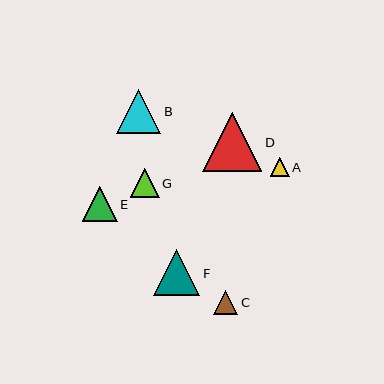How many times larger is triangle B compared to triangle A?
Triangle B is approximately 2.3 times the size of triangle A.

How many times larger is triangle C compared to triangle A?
Triangle C is approximately 1.3 times the size of triangle A.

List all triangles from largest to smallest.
From largest to smallest: D, F, B, E, G, C, A.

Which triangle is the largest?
Triangle D is the largest with a size of approximately 59 pixels.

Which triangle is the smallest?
Triangle A is the smallest with a size of approximately 19 pixels.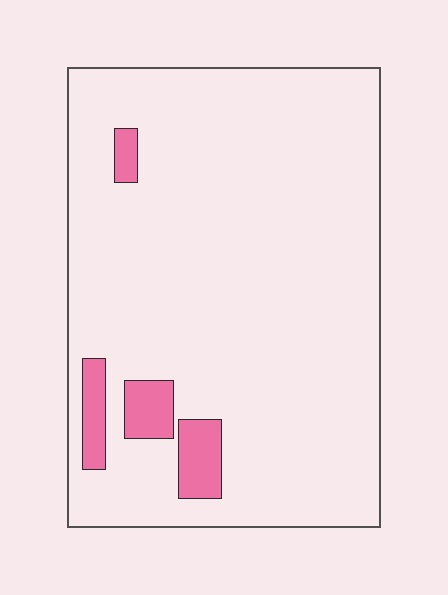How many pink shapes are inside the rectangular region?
4.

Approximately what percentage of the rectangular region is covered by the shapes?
Approximately 5%.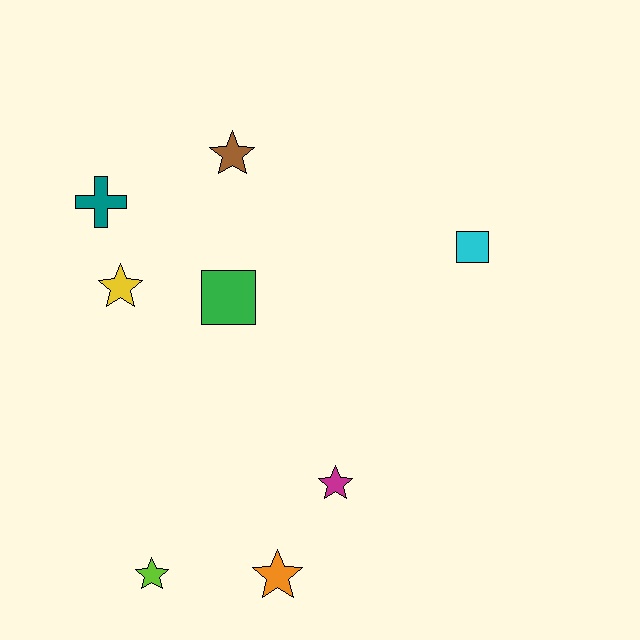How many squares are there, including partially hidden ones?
There are 2 squares.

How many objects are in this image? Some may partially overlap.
There are 8 objects.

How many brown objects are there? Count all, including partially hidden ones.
There is 1 brown object.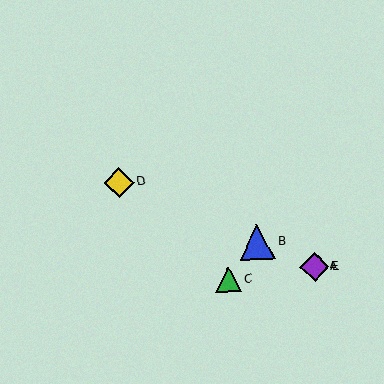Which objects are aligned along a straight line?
Objects A, B, D, E are aligned along a straight line.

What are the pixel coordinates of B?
Object B is at (257, 242).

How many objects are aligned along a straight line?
4 objects (A, B, D, E) are aligned along a straight line.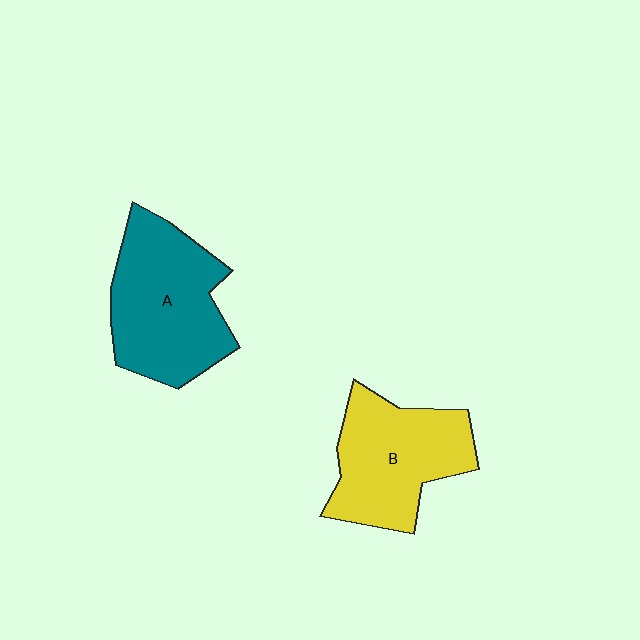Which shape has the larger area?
Shape A (teal).